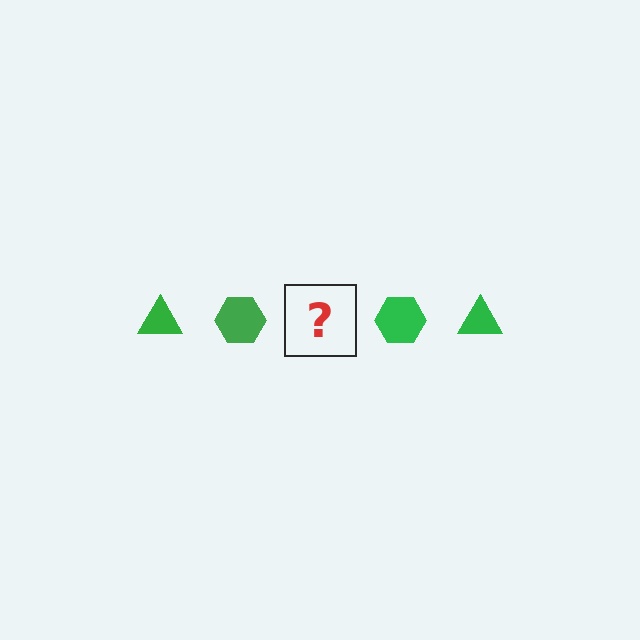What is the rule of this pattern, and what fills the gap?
The rule is that the pattern cycles through triangle, hexagon shapes in green. The gap should be filled with a green triangle.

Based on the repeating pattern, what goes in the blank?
The blank should be a green triangle.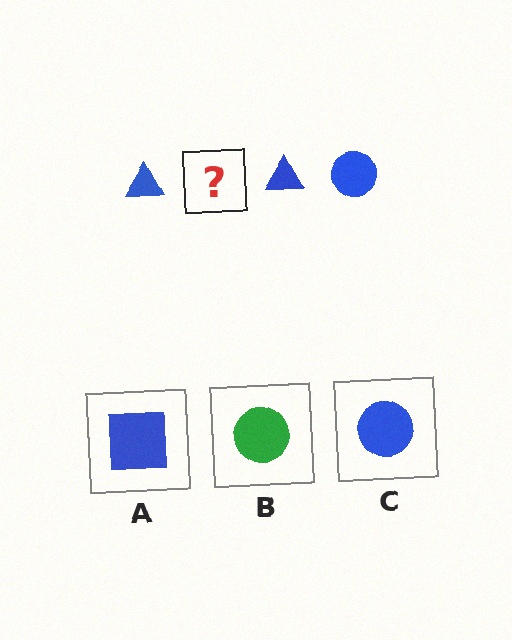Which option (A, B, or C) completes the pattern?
C.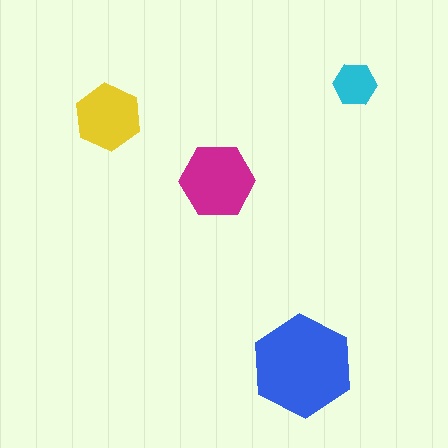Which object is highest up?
The cyan hexagon is topmost.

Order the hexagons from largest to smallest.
the blue one, the magenta one, the yellow one, the cyan one.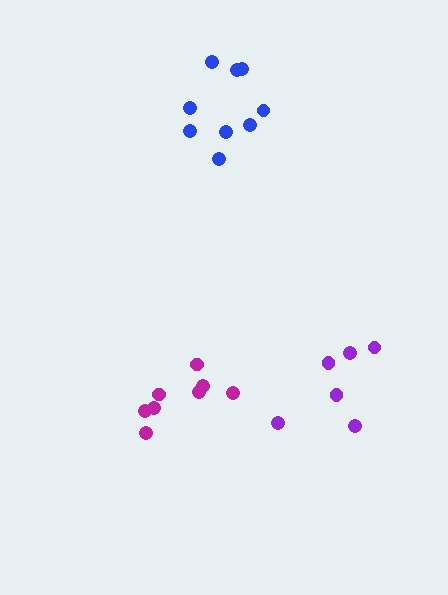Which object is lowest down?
The purple cluster is bottommost.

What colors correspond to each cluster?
The clusters are colored: blue, magenta, purple.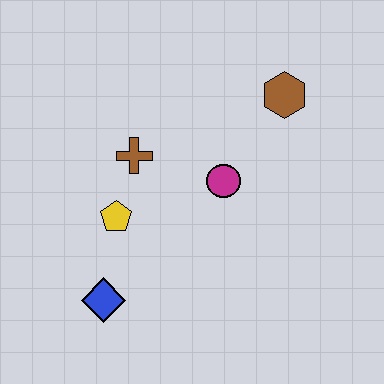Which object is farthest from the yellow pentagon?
The brown hexagon is farthest from the yellow pentagon.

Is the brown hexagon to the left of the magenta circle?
No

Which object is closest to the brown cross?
The yellow pentagon is closest to the brown cross.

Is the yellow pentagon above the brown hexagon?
No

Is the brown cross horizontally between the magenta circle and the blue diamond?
Yes